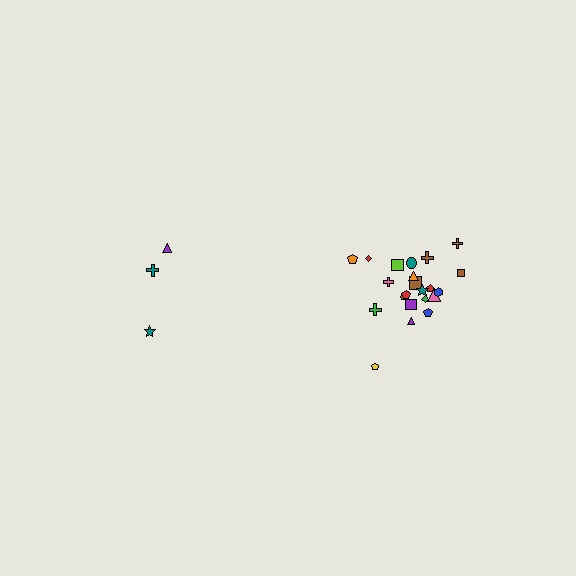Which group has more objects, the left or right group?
The right group.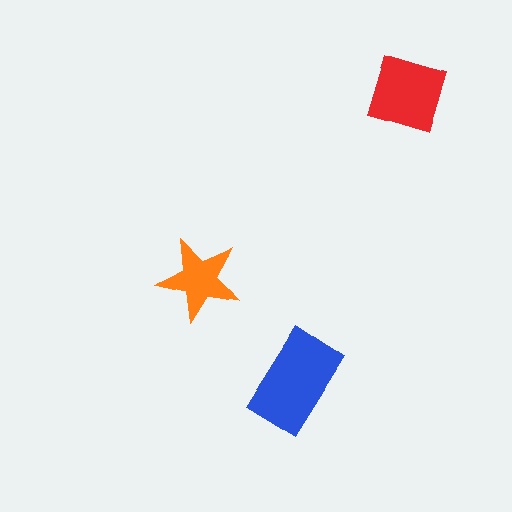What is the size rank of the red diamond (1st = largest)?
2nd.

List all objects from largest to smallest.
The blue rectangle, the red diamond, the orange star.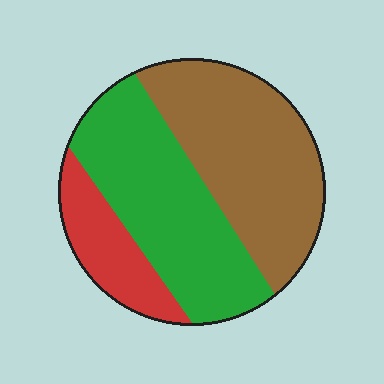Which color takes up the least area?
Red, at roughly 15%.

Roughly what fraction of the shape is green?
Green takes up about two fifths (2/5) of the shape.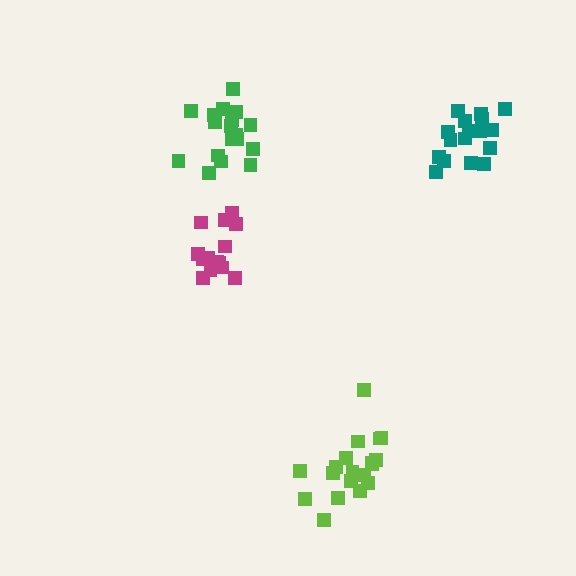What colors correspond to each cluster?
The clusters are colored: green, teal, lime, magenta.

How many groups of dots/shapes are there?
There are 4 groups.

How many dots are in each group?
Group 1: 18 dots, Group 2: 17 dots, Group 3: 20 dots, Group 4: 14 dots (69 total).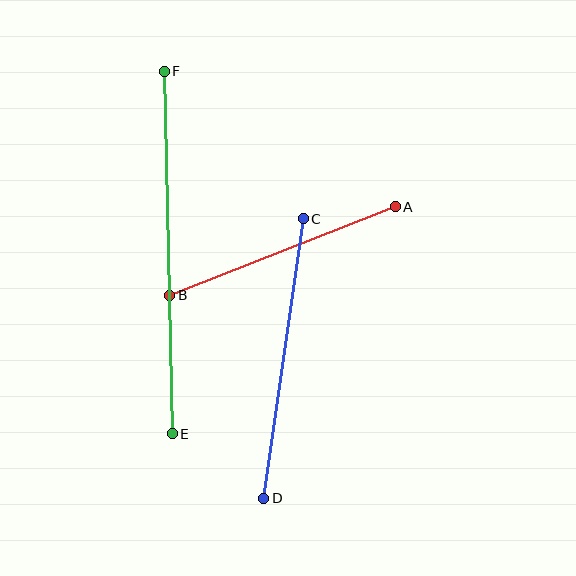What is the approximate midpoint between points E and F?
The midpoint is at approximately (168, 252) pixels.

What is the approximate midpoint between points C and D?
The midpoint is at approximately (283, 358) pixels.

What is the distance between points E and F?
The distance is approximately 362 pixels.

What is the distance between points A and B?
The distance is approximately 242 pixels.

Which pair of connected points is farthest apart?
Points E and F are farthest apart.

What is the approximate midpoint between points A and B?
The midpoint is at approximately (283, 251) pixels.